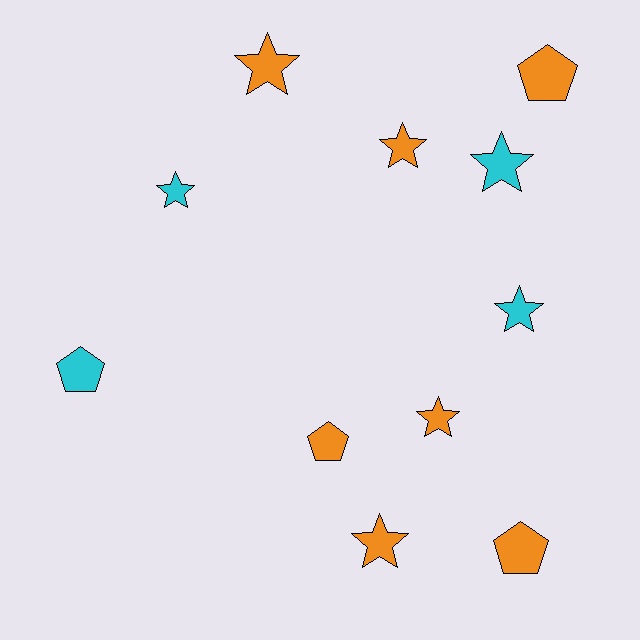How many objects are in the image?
There are 11 objects.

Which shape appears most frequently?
Star, with 7 objects.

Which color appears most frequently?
Orange, with 7 objects.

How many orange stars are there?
There are 4 orange stars.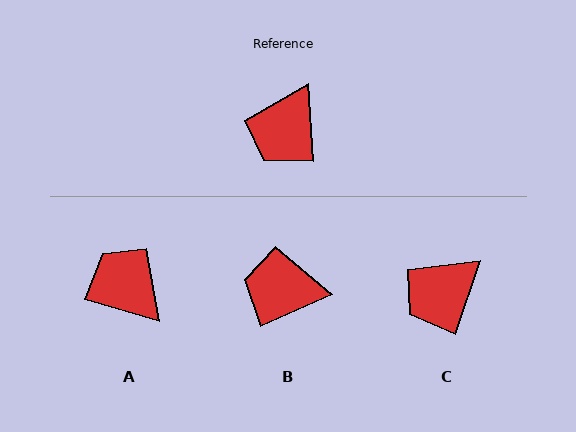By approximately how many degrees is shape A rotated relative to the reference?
Approximately 110 degrees clockwise.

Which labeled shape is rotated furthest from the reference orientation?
A, about 110 degrees away.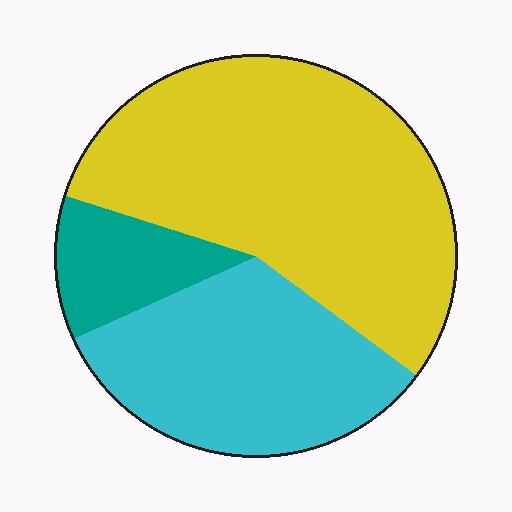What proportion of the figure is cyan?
Cyan covers around 35% of the figure.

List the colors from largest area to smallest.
From largest to smallest: yellow, cyan, teal.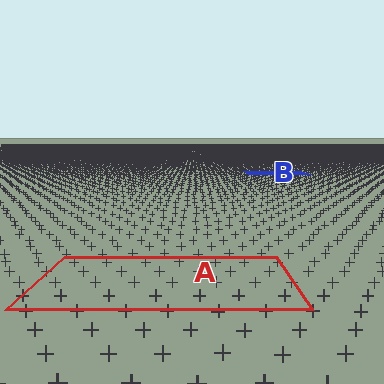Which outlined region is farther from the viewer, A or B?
Region B is farther from the viewer — the texture elements inside it appear smaller and more densely packed.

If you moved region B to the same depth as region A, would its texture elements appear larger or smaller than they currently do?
They would appear larger. At a closer depth, the same texture elements are projected at a bigger on-screen size.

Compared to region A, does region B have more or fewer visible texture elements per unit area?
Region B has more texture elements per unit area — they are packed more densely because it is farther away.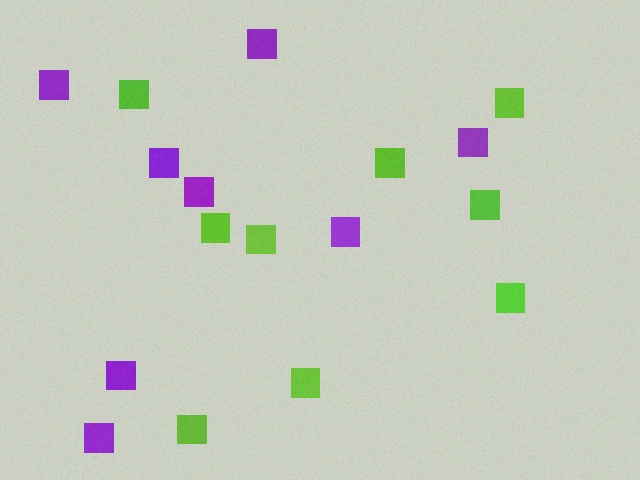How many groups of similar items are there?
There are 2 groups: one group of lime squares (9) and one group of purple squares (8).